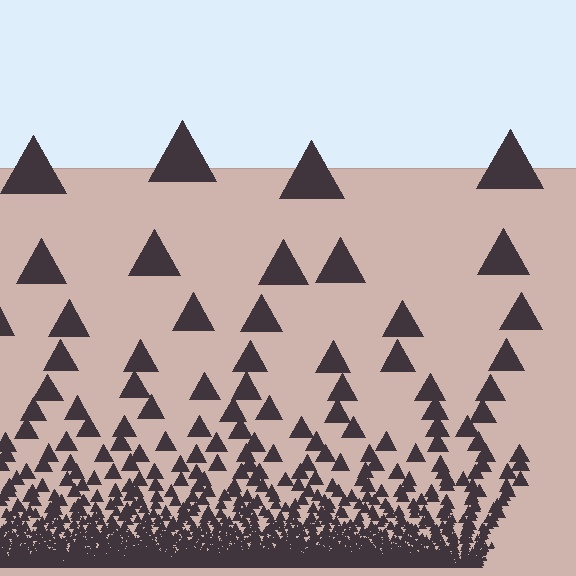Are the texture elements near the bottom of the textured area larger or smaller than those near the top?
Smaller. The gradient is inverted — elements near the bottom are smaller and denser.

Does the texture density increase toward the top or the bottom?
Density increases toward the bottom.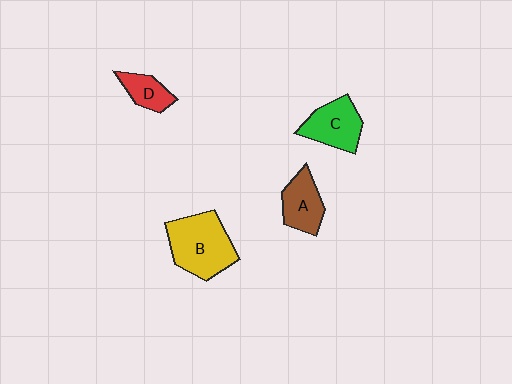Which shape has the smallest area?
Shape D (red).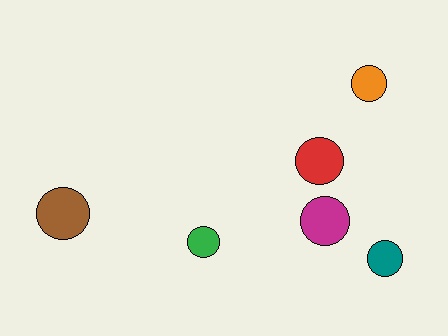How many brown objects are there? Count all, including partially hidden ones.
There is 1 brown object.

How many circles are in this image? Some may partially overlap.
There are 6 circles.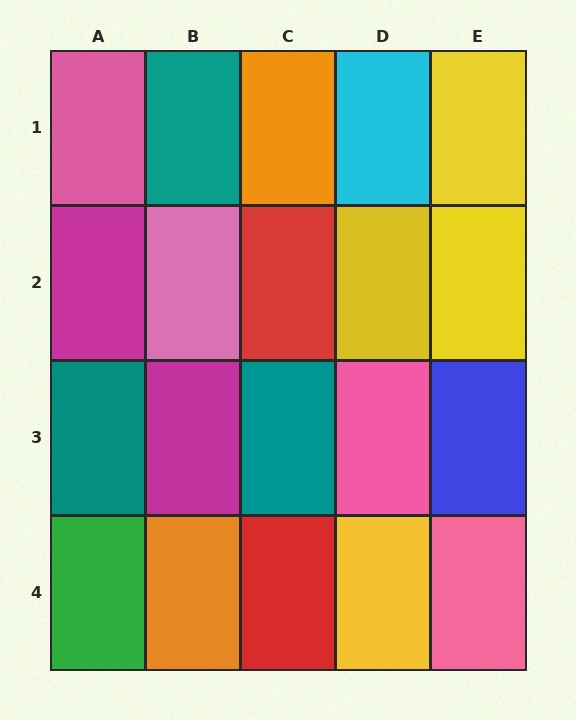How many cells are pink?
4 cells are pink.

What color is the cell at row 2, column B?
Pink.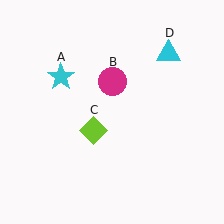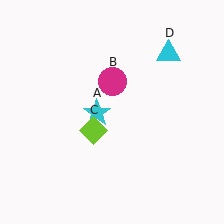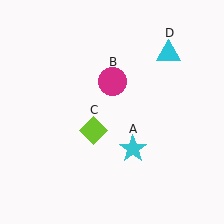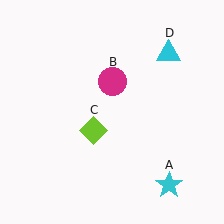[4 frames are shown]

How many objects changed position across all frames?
1 object changed position: cyan star (object A).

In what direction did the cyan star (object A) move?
The cyan star (object A) moved down and to the right.